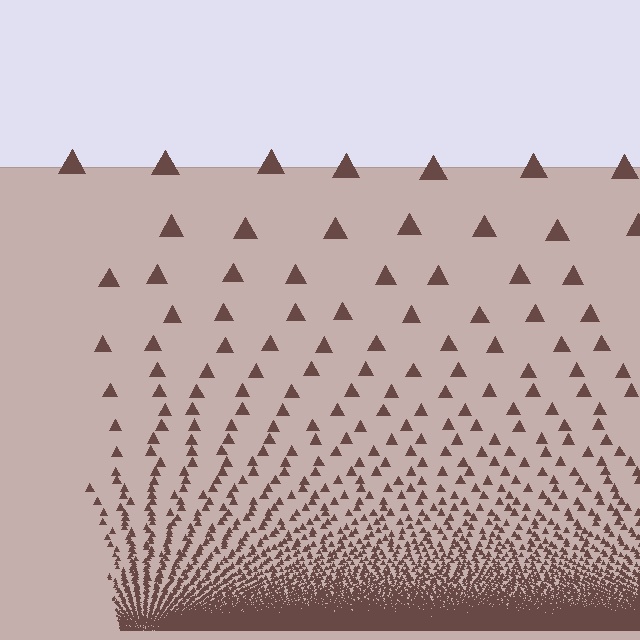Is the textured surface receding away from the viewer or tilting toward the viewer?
The surface appears to tilt toward the viewer. Texture elements get larger and sparser toward the top.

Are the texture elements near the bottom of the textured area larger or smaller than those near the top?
Smaller. The gradient is inverted — elements near the bottom are smaller and denser.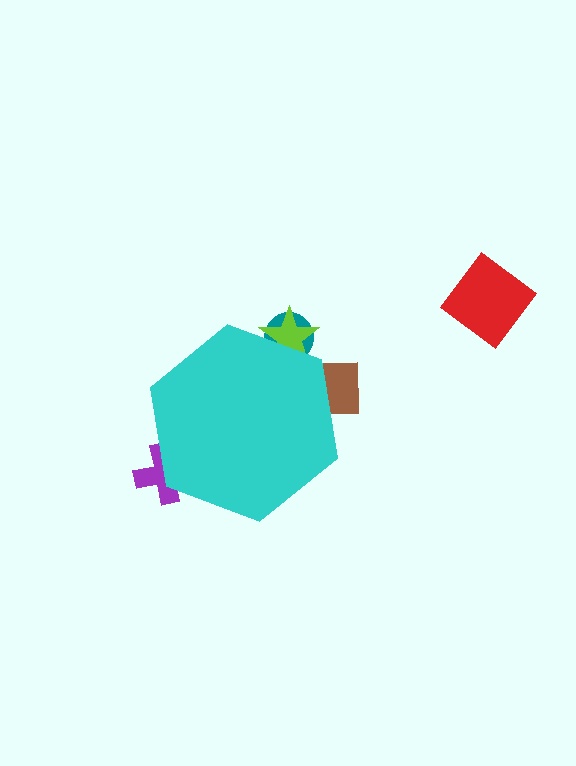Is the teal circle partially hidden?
Yes, the teal circle is partially hidden behind the cyan hexagon.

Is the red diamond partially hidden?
No, the red diamond is fully visible.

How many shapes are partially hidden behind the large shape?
4 shapes are partially hidden.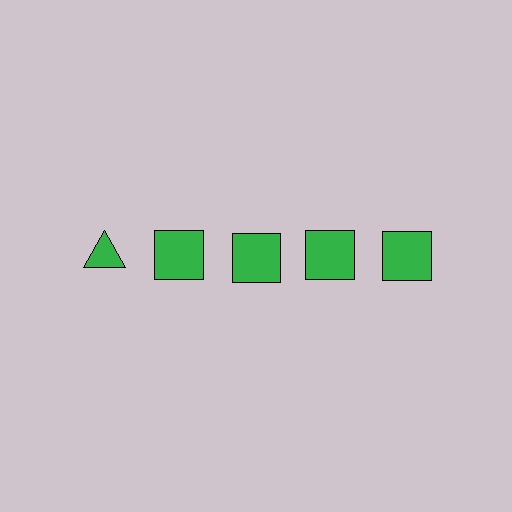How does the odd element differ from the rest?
It has a different shape: triangle instead of square.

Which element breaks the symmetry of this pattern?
The green triangle in the top row, leftmost column breaks the symmetry. All other shapes are green squares.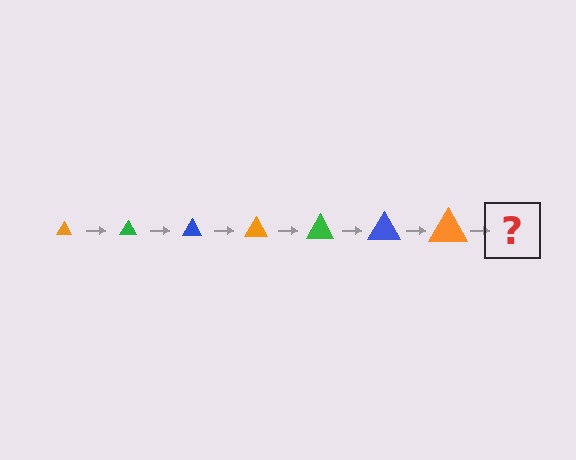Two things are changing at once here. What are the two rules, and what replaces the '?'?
The two rules are that the triangle grows larger each step and the color cycles through orange, green, and blue. The '?' should be a green triangle, larger than the previous one.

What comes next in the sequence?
The next element should be a green triangle, larger than the previous one.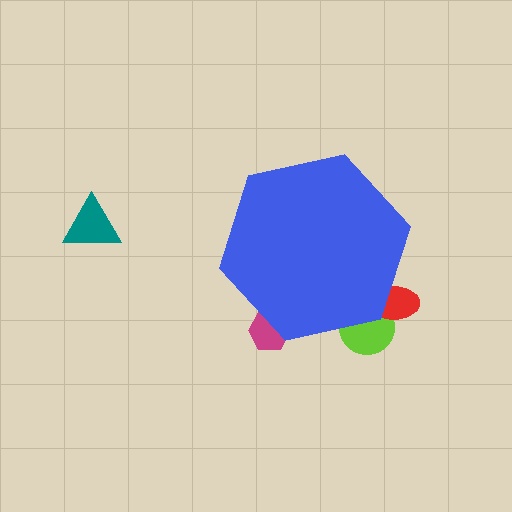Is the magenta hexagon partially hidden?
Yes, the magenta hexagon is partially hidden behind the blue hexagon.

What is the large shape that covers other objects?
A blue hexagon.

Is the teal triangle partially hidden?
No, the teal triangle is fully visible.